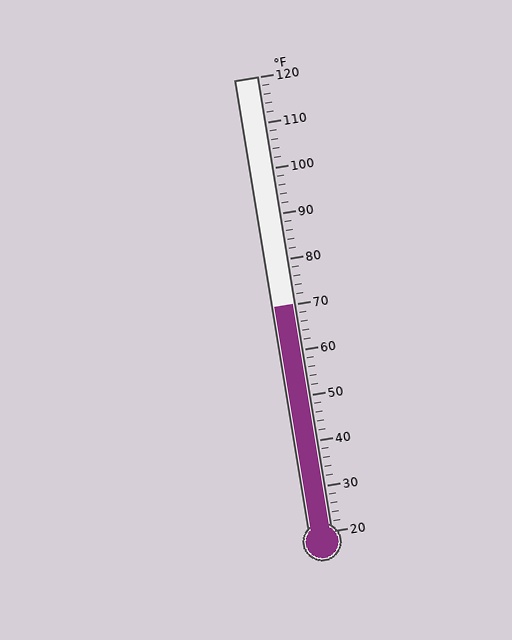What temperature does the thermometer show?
The thermometer shows approximately 70°F.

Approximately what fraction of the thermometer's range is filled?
The thermometer is filled to approximately 50% of its range.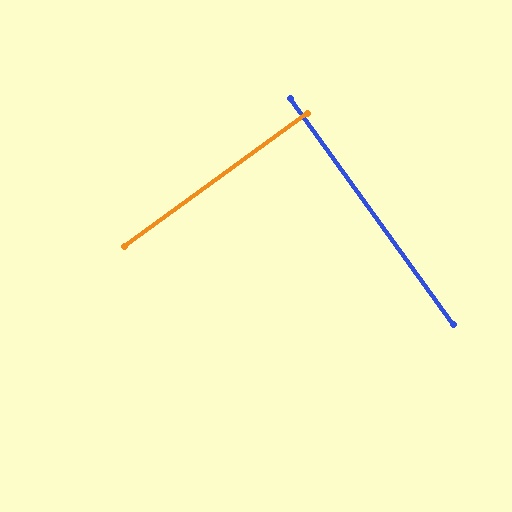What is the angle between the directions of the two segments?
Approximately 90 degrees.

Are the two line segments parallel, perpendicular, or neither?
Perpendicular — they meet at approximately 90°.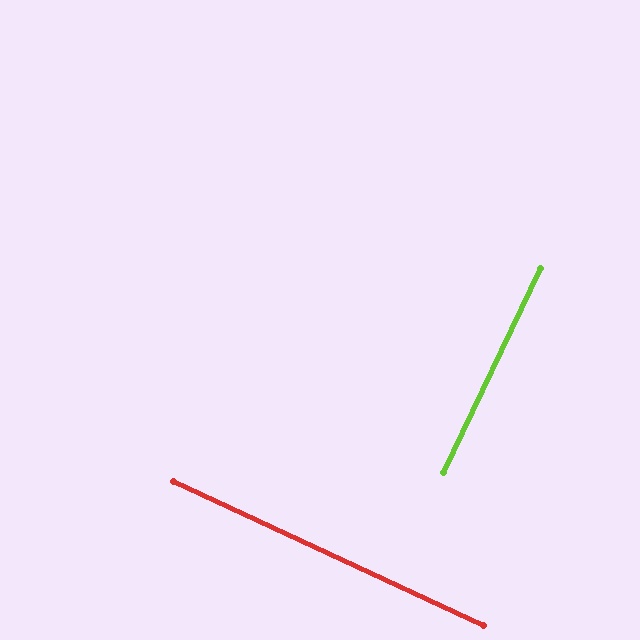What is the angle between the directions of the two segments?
Approximately 89 degrees.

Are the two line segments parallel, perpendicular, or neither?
Perpendicular — they meet at approximately 89°.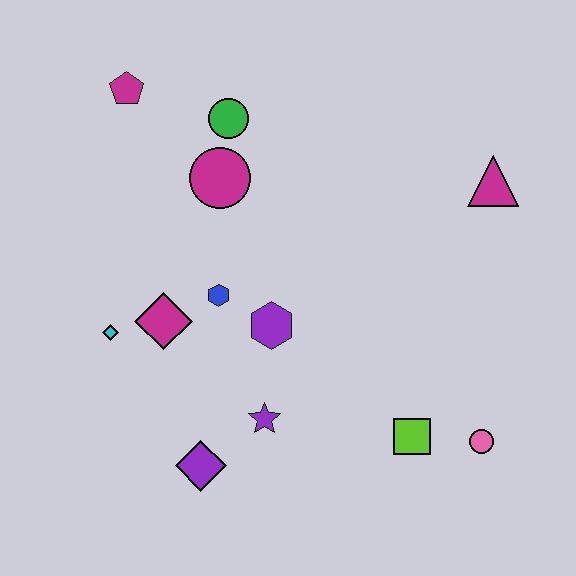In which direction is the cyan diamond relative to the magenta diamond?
The cyan diamond is to the left of the magenta diamond.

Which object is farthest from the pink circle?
The magenta pentagon is farthest from the pink circle.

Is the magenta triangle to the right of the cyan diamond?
Yes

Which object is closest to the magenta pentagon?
The green circle is closest to the magenta pentagon.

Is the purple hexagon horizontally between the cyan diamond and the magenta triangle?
Yes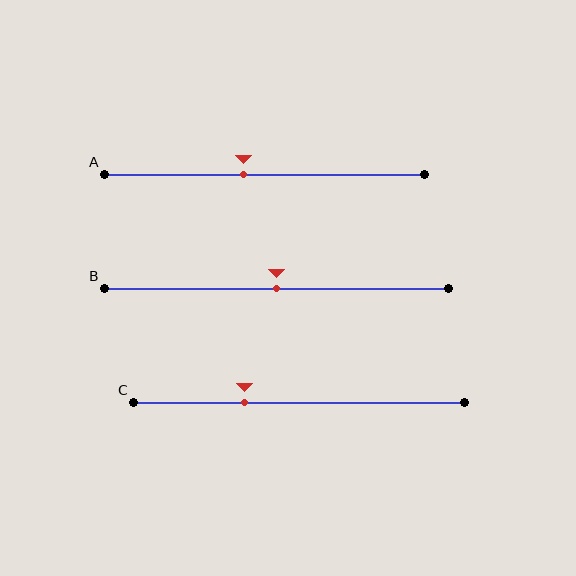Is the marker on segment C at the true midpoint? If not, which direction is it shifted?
No, the marker on segment C is shifted to the left by about 17% of the segment length.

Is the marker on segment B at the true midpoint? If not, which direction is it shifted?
Yes, the marker on segment B is at the true midpoint.